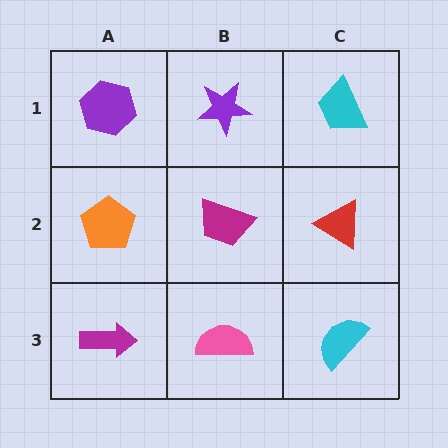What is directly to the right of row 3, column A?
A pink semicircle.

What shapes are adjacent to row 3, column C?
A red triangle (row 2, column C), a pink semicircle (row 3, column B).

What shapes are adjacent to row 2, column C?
A cyan trapezoid (row 1, column C), a cyan semicircle (row 3, column C), a magenta trapezoid (row 2, column B).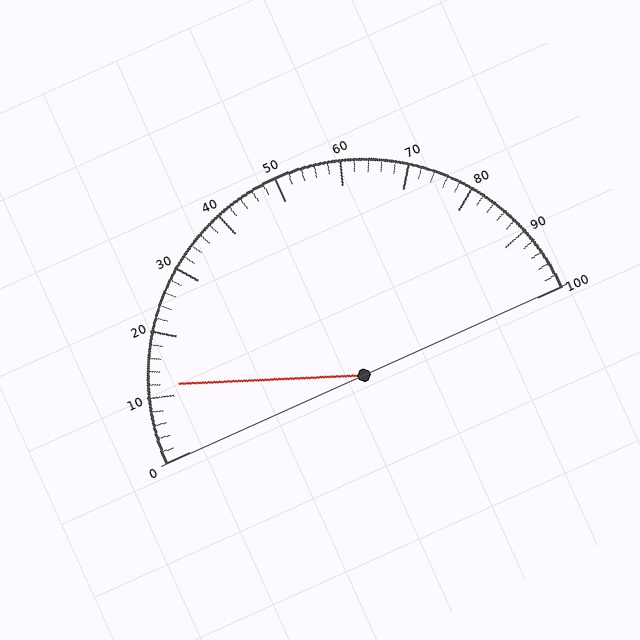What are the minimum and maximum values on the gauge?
The gauge ranges from 0 to 100.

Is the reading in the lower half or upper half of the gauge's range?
The reading is in the lower half of the range (0 to 100).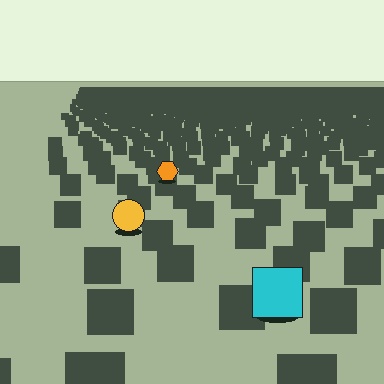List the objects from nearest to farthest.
From nearest to farthest: the cyan square, the yellow circle, the orange hexagon.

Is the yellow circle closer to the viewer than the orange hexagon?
Yes. The yellow circle is closer — you can tell from the texture gradient: the ground texture is coarser near it.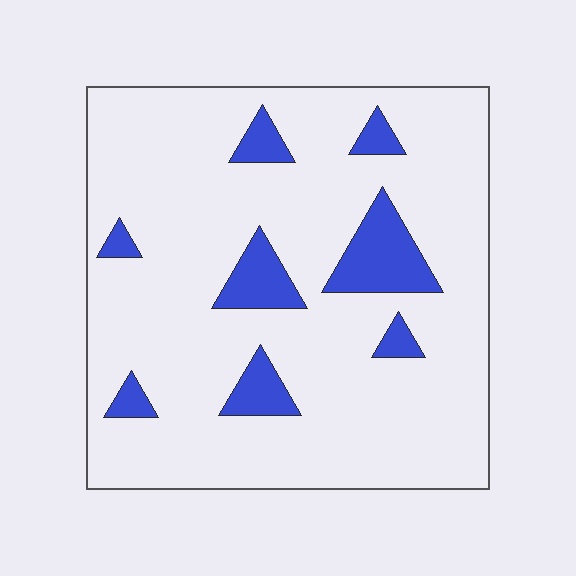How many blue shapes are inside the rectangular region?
8.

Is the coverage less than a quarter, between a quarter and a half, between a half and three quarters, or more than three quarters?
Less than a quarter.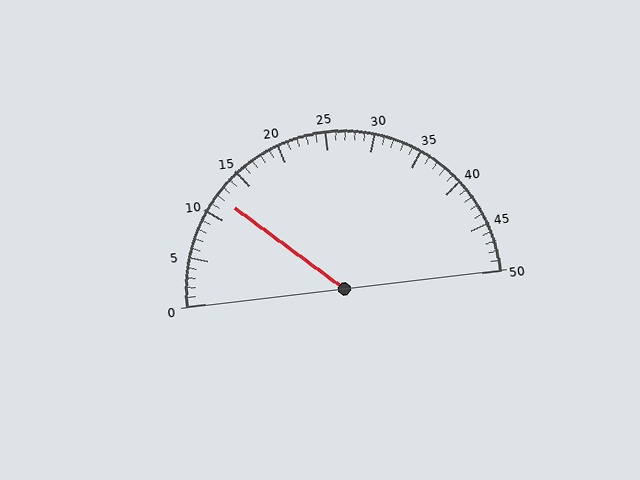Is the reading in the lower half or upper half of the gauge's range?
The reading is in the lower half of the range (0 to 50).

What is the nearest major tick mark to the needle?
The nearest major tick mark is 10.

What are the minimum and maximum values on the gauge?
The gauge ranges from 0 to 50.